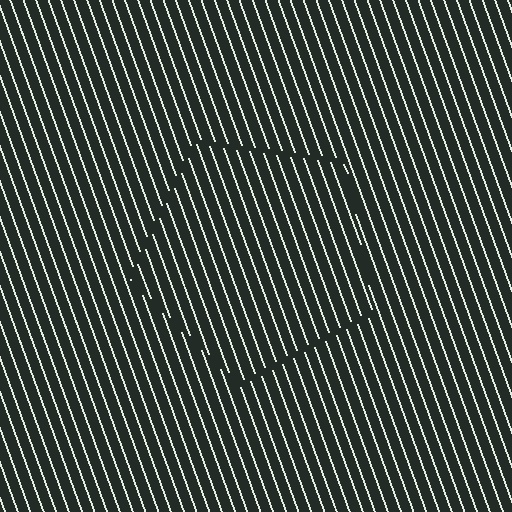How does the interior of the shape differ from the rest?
The interior of the shape contains the same grating, shifted by half a period — the contour is defined by the phase discontinuity where line-ends from the inner and outer gratings abut.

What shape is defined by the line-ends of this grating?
An illusory pentagon. The interior of the shape contains the same grating, shifted by half a period — the contour is defined by the phase discontinuity where line-ends from the inner and outer gratings abut.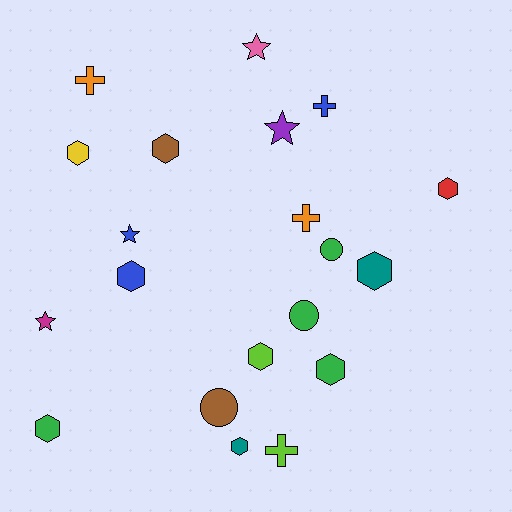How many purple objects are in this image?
There is 1 purple object.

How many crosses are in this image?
There are 4 crosses.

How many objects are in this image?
There are 20 objects.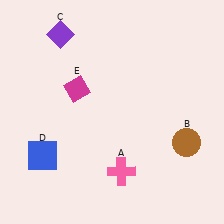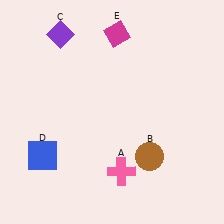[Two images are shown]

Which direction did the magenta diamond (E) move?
The magenta diamond (E) moved up.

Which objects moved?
The objects that moved are: the brown circle (B), the magenta diamond (E).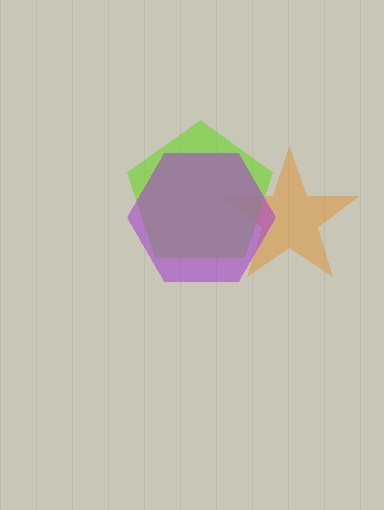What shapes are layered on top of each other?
The layered shapes are: an orange star, a lime pentagon, a purple hexagon.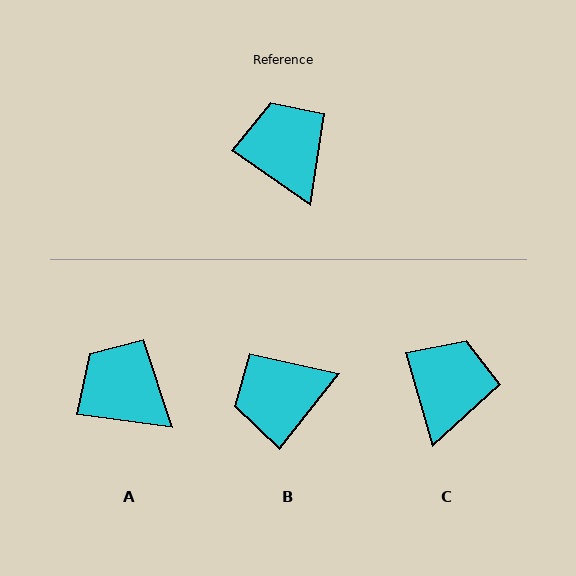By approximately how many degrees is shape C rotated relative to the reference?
Approximately 40 degrees clockwise.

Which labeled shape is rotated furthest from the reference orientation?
B, about 86 degrees away.